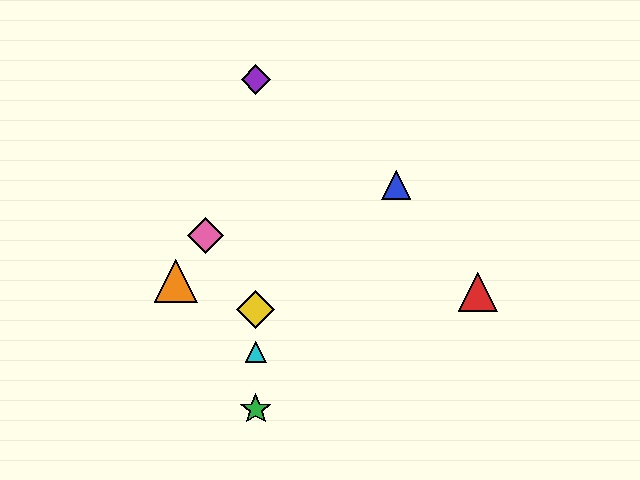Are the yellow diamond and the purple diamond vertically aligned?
Yes, both are at x≈256.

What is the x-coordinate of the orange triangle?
The orange triangle is at x≈176.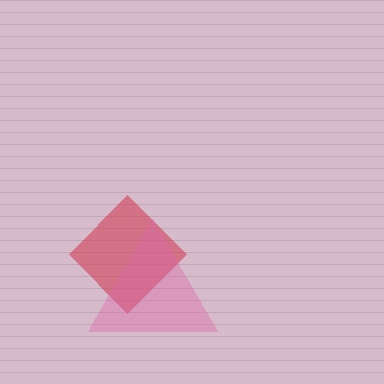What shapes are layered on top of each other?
The layered shapes are: a red diamond, a pink triangle.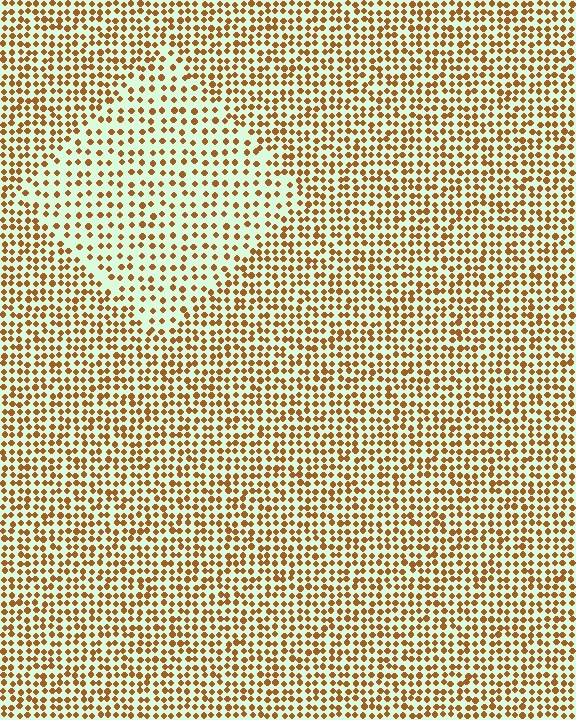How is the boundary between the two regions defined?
The boundary is defined by a change in element density (approximately 1.7x ratio). All elements are the same color, size, and shape.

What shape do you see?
I see a diamond.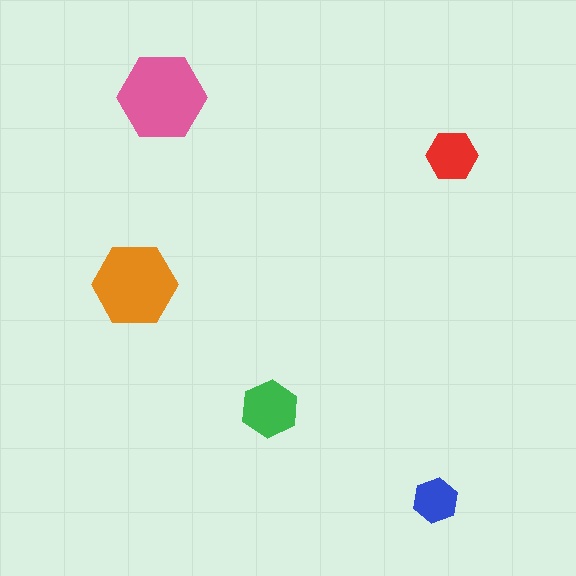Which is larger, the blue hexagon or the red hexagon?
The red one.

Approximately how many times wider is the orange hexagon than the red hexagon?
About 1.5 times wider.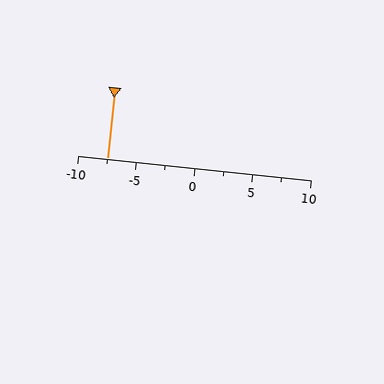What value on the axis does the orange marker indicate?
The marker indicates approximately -7.5.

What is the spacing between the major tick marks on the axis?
The major ticks are spaced 5 apart.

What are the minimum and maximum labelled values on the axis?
The axis runs from -10 to 10.